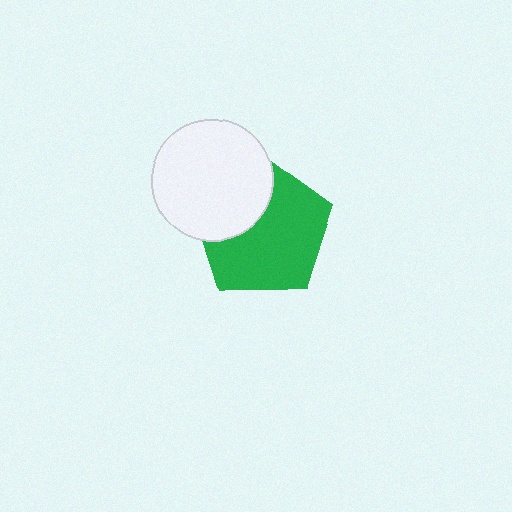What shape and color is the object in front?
The object in front is a white circle.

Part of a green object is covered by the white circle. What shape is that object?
It is a pentagon.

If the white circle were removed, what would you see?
You would see the complete green pentagon.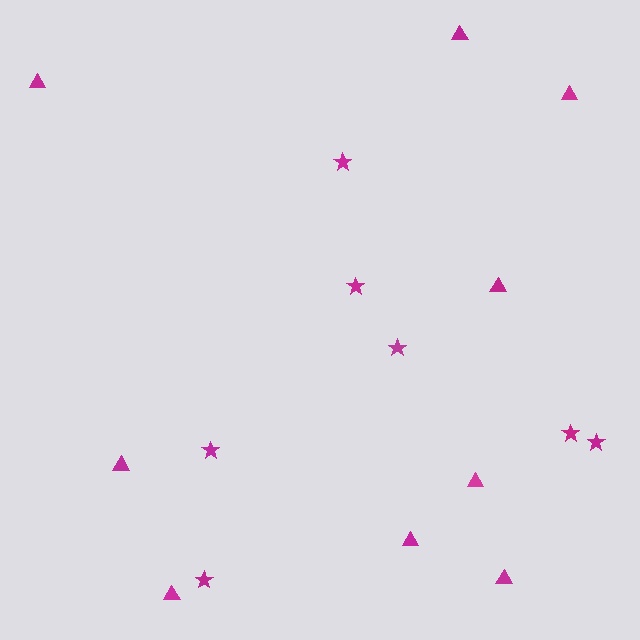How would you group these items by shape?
There are 2 groups: one group of triangles (9) and one group of stars (7).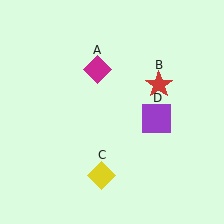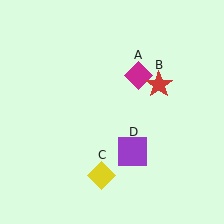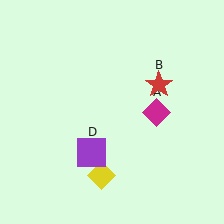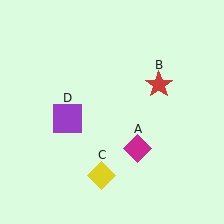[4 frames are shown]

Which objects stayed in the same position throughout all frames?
Red star (object B) and yellow diamond (object C) remained stationary.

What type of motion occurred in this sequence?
The magenta diamond (object A), purple square (object D) rotated clockwise around the center of the scene.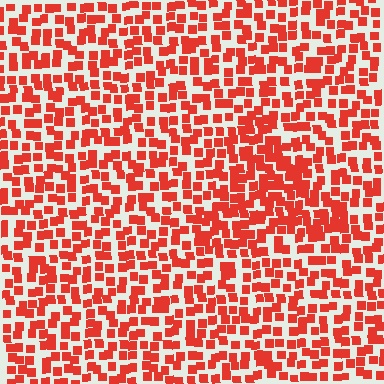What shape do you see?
I see a triangle.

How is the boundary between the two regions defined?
The boundary is defined by a change in element density (approximately 1.5x ratio). All elements are the same color, size, and shape.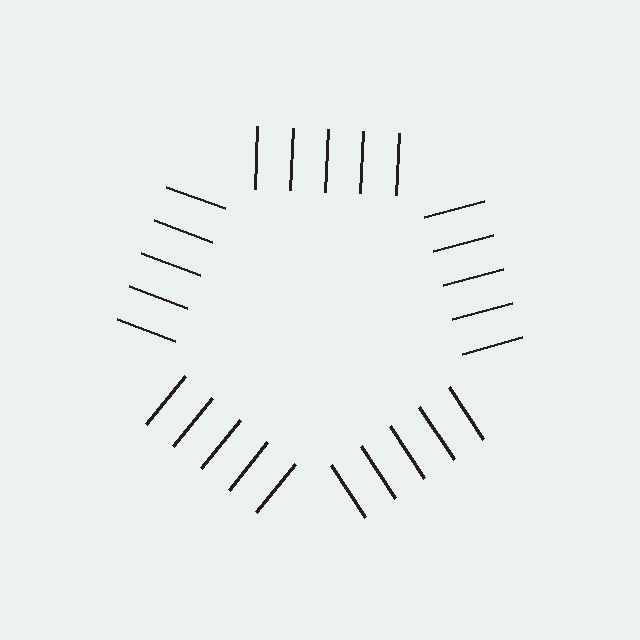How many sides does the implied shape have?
5 sides — the line-ends trace a pentagon.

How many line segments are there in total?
25 — 5 along each of the 5 edges.